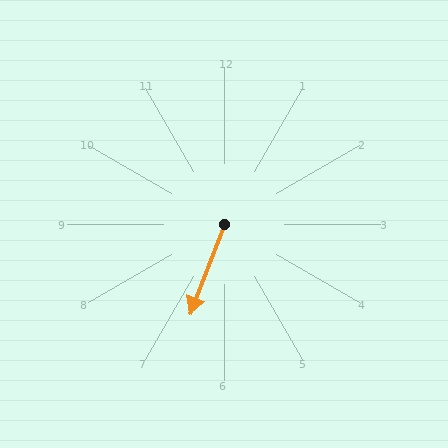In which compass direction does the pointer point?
South.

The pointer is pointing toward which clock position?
Roughly 7 o'clock.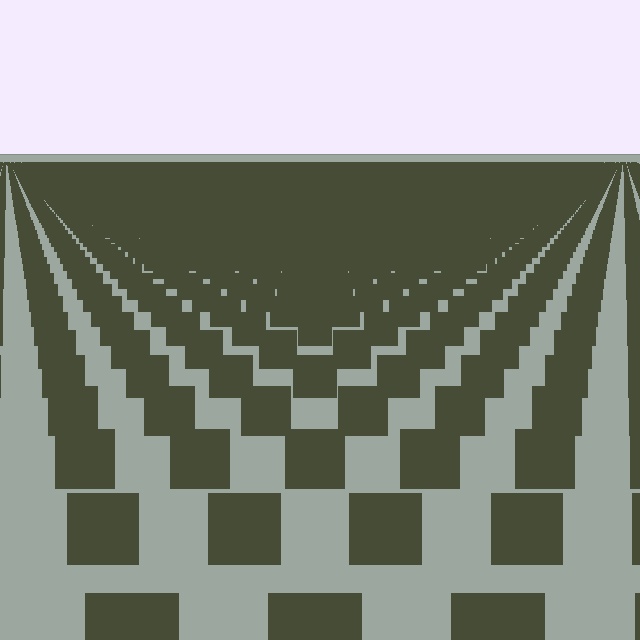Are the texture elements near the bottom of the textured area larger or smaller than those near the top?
Larger. Near the bottom, elements are closer to the viewer and appear at a bigger on-screen size.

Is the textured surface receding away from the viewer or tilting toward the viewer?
The surface is receding away from the viewer. Texture elements get smaller and denser toward the top.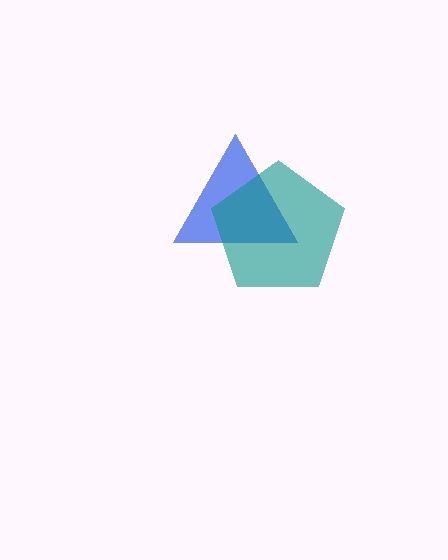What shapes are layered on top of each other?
The layered shapes are: a blue triangle, a teal pentagon.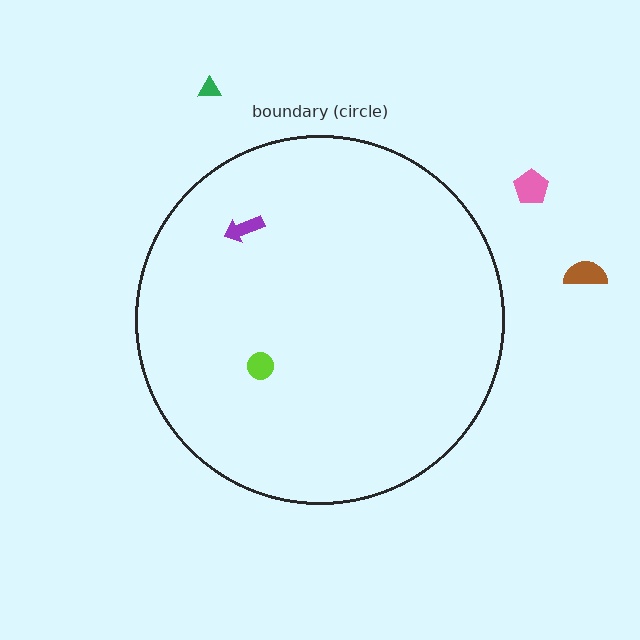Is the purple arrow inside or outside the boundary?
Inside.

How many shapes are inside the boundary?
2 inside, 3 outside.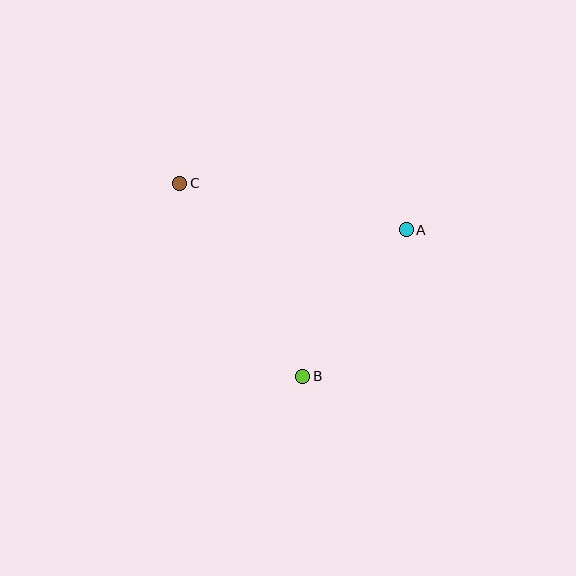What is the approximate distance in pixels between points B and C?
The distance between B and C is approximately 229 pixels.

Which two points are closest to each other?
Points A and B are closest to each other.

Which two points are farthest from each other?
Points A and C are farthest from each other.